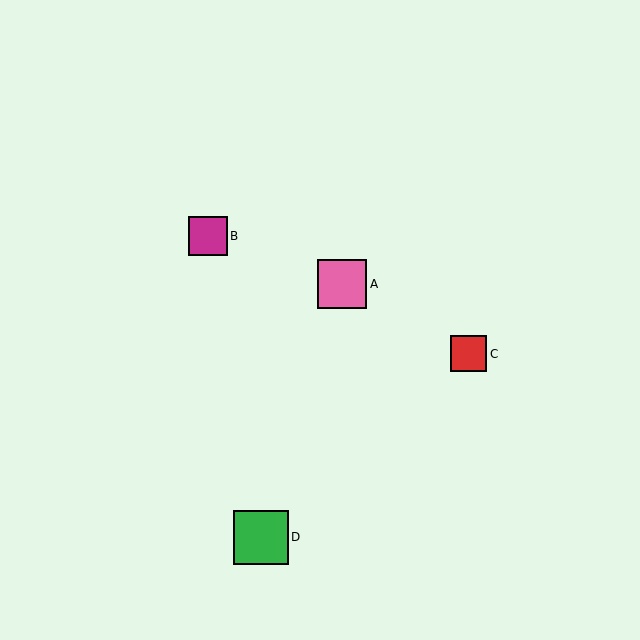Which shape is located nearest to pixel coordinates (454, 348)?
The red square (labeled C) at (469, 354) is nearest to that location.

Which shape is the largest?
The green square (labeled D) is the largest.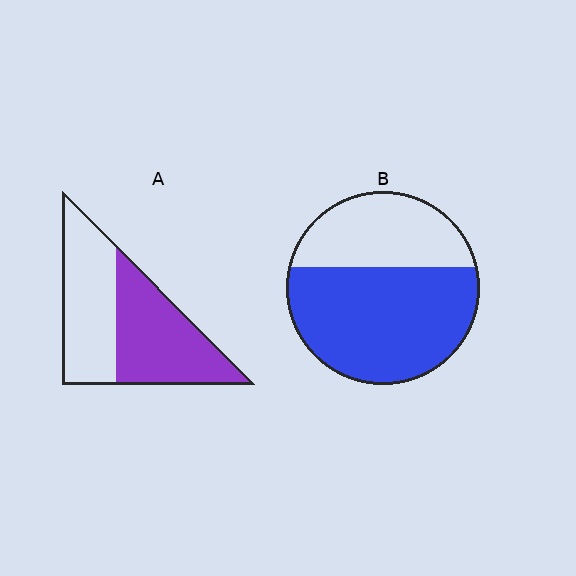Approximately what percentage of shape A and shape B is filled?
A is approximately 50% and B is approximately 65%.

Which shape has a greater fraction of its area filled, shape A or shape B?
Shape B.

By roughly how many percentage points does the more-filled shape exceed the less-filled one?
By roughly 10 percentage points (B over A).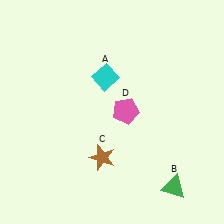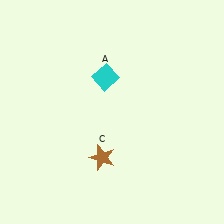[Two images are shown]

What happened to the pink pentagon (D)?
The pink pentagon (D) was removed in Image 2. It was in the top-right area of Image 1.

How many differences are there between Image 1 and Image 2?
There are 2 differences between the two images.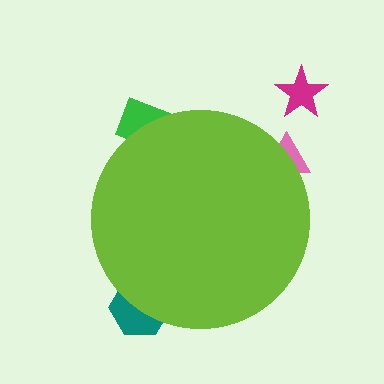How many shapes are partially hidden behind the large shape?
3 shapes are partially hidden.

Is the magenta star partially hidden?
No, the magenta star is fully visible.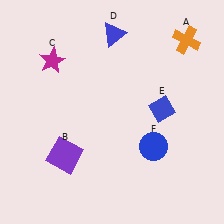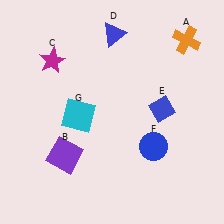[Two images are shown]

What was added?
A cyan square (G) was added in Image 2.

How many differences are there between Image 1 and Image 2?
There is 1 difference between the two images.